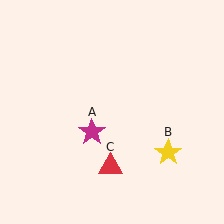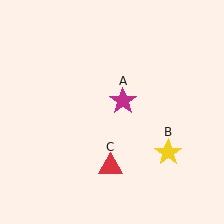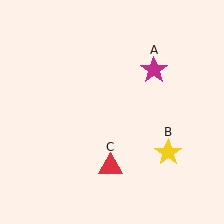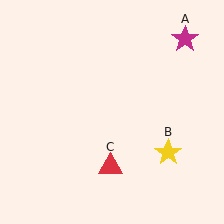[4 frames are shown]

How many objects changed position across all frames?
1 object changed position: magenta star (object A).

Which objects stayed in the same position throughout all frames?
Yellow star (object B) and red triangle (object C) remained stationary.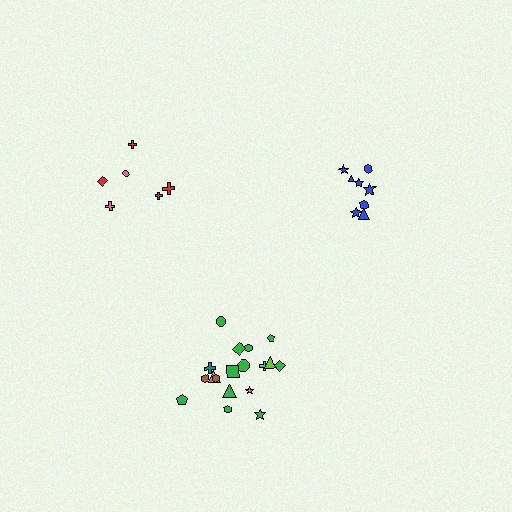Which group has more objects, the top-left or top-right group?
The top-right group.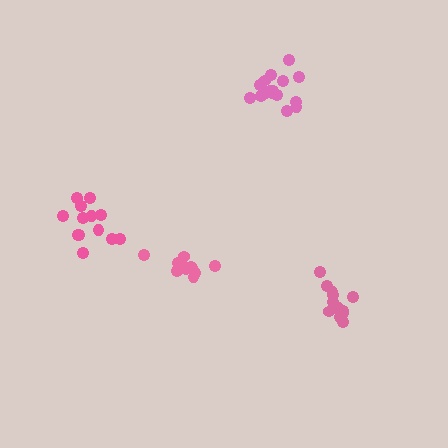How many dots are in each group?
Group 1: 12 dots, Group 2: 13 dots, Group 3: 17 dots, Group 4: 13 dots (55 total).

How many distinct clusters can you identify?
There are 4 distinct clusters.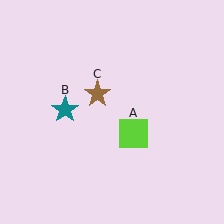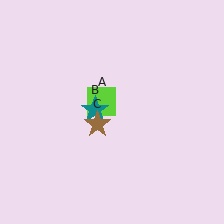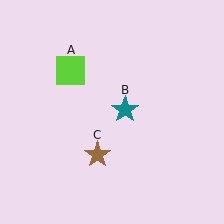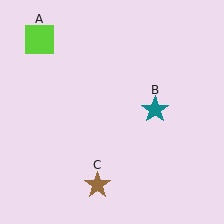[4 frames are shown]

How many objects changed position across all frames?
3 objects changed position: lime square (object A), teal star (object B), brown star (object C).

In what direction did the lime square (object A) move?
The lime square (object A) moved up and to the left.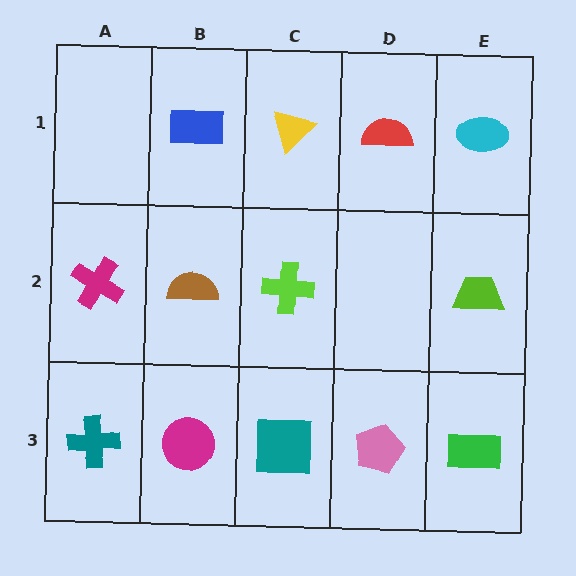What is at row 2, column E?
A lime trapezoid.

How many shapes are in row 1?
4 shapes.